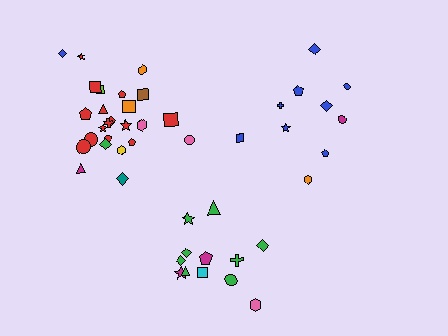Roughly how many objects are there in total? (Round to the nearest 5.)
Roughly 45 objects in total.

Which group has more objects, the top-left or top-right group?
The top-left group.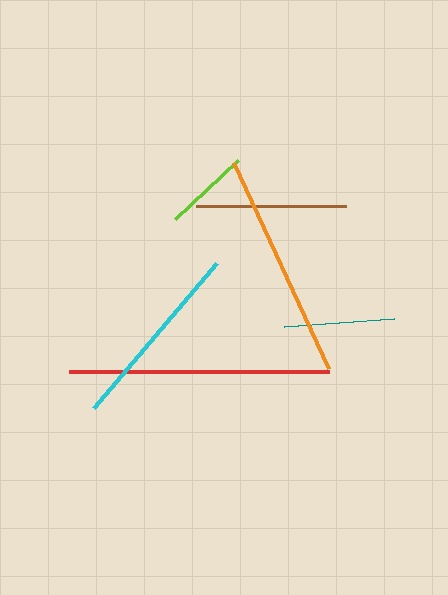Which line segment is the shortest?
The lime line is the shortest at approximately 86 pixels.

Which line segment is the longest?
The red line is the longest at approximately 261 pixels.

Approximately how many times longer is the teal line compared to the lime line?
The teal line is approximately 1.3 times the length of the lime line.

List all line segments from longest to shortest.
From longest to shortest: red, orange, cyan, brown, teal, lime.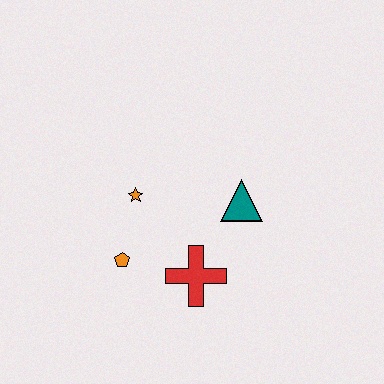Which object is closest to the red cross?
The orange pentagon is closest to the red cross.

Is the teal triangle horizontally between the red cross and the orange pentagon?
No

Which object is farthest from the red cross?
The orange star is farthest from the red cross.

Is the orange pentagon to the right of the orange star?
No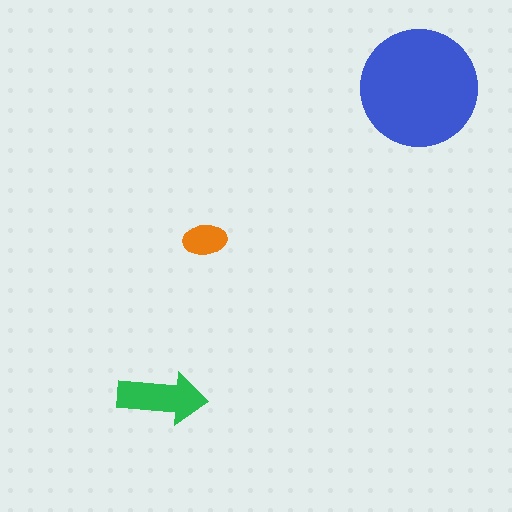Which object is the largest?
The blue circle.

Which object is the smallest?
The orange ellipse.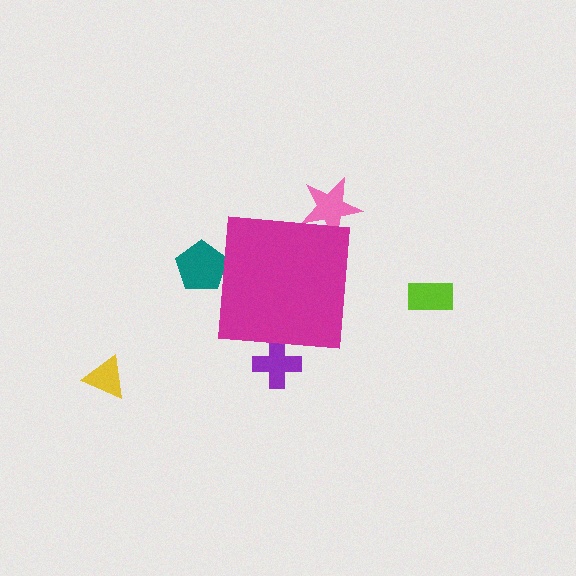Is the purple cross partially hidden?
Yes, the purple cross is partially hidden behind the magenta square.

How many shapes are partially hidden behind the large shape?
3 shapes are partially hidden.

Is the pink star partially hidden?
Yes, the pink star is partially hidden behind the magenta square.